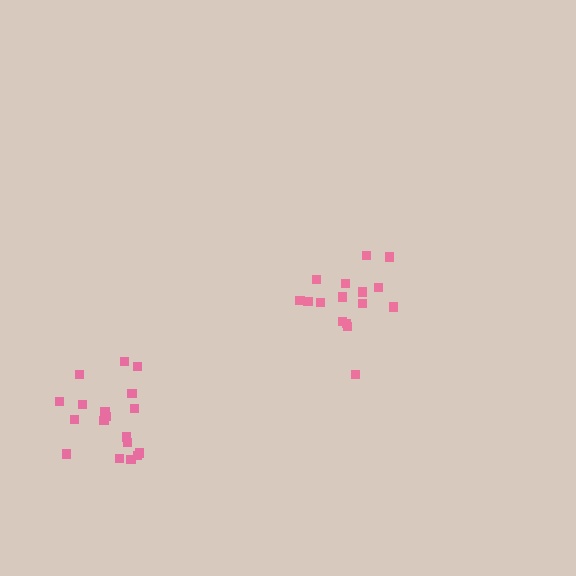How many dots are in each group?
Group 1: 16 dots, Group 2: 19 dots (35 total).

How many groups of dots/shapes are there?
There are 2 groups.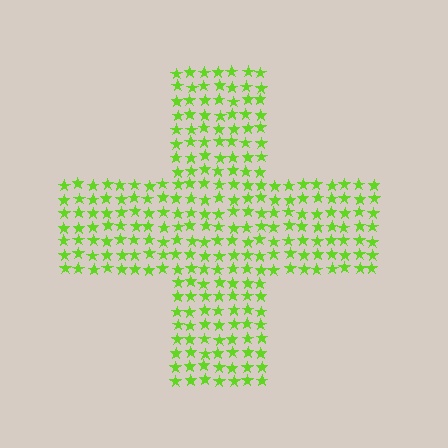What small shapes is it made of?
It is made of small stars.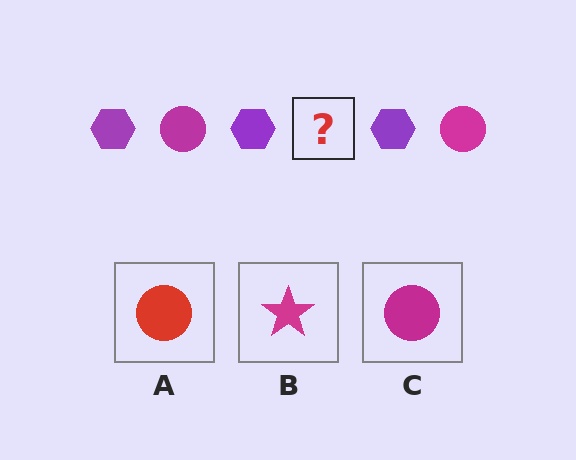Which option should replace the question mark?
Option C.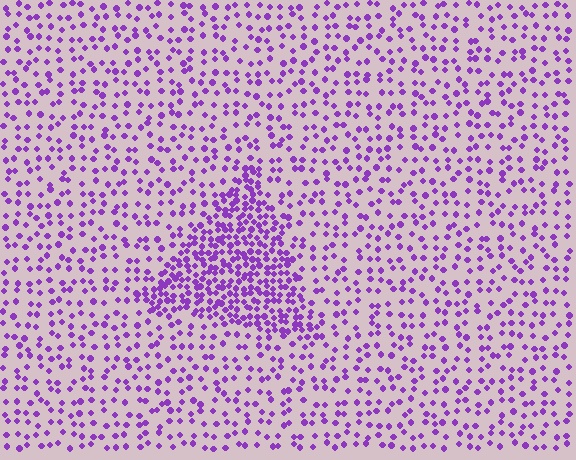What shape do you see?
I see a triangle.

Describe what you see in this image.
The image contains small purple elements arranged at two different densities. A triangle-shaped region is visible where the elements are more densely packed than the surrounding area.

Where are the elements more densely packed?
The elements are more densely packed inside the triangle boundary.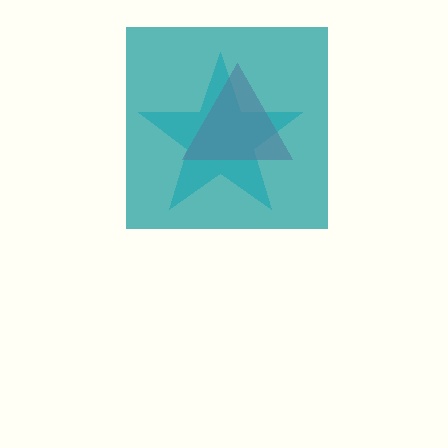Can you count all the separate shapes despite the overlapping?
Yes, there are 3 separate shapes.